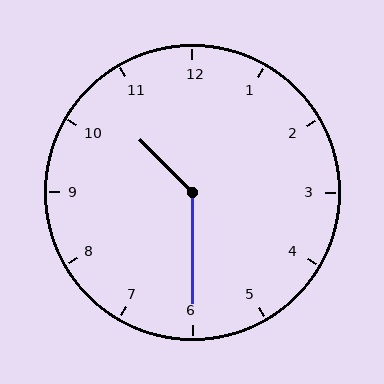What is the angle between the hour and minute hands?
Approximately 135 degrees.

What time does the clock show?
10:30.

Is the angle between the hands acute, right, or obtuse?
It is obtuse.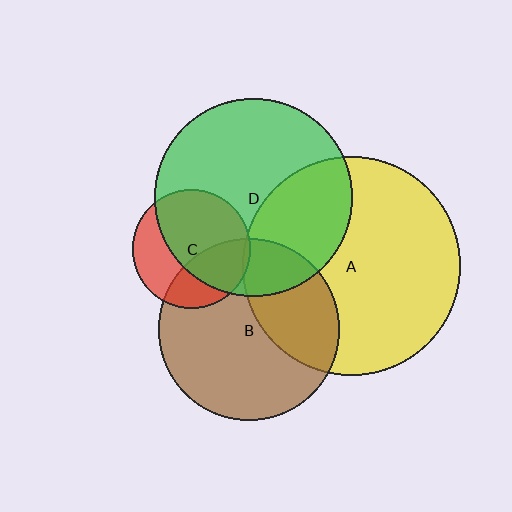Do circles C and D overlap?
Yes.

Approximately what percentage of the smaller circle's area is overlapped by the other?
Approximately 65%.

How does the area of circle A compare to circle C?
Approximately 3.4 times.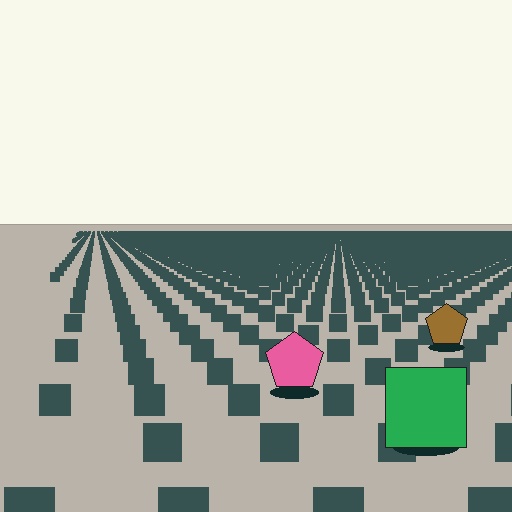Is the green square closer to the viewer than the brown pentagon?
Yes. The green square is closer — you can tell from the texture gradient: the ground texture is coarser near it.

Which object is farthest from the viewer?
The brown pentagon is farthest from the viewer. It appears smaller and the ground texture around it is denser.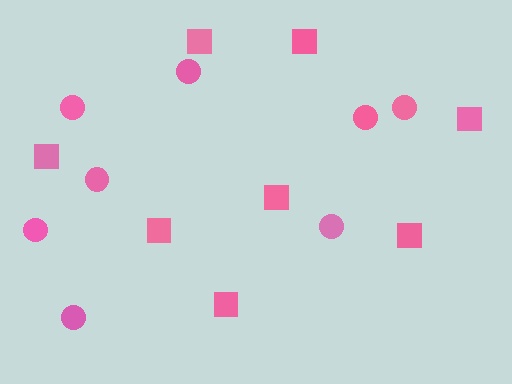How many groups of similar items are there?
There are 2 groups: one group of circles (8) and one group of squares (8).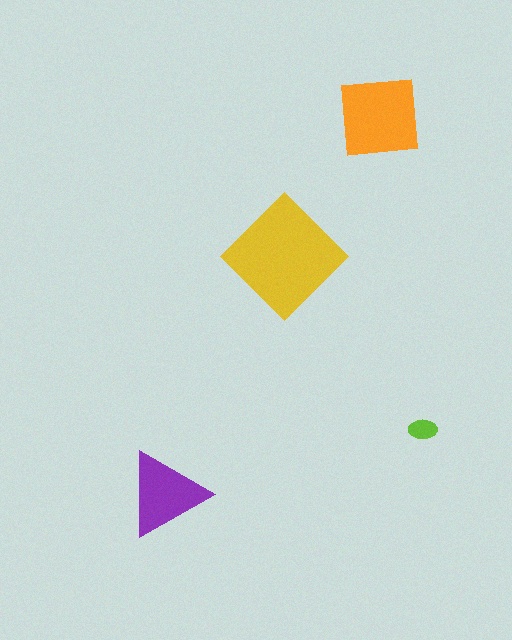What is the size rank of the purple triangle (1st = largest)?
3rd.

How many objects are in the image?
There are 4 objects in the image.